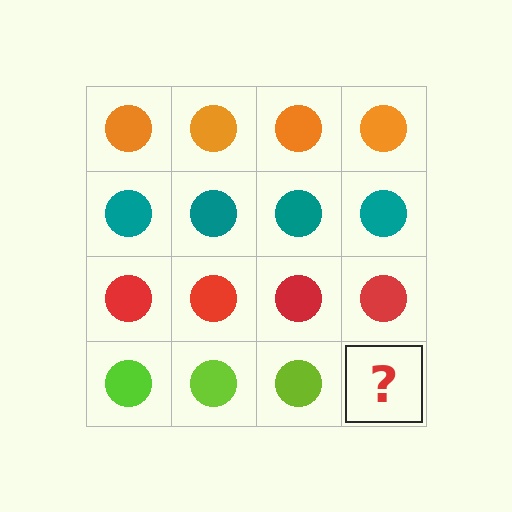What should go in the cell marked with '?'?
The missing cell should contain a lime circle.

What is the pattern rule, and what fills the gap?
The rule is that each row has a consistent color. The gap should be filled with a lime circle.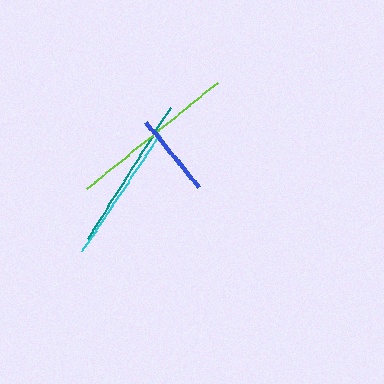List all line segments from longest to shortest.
From longest to shortest: lime, teal, cyan, blue.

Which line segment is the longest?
The lime line is the longest at approximately 168 pixels.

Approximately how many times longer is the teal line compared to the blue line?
The teal line is approximately 1.9 times the length of the blue line.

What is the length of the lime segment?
The lime segment is approximately 168 pixels long.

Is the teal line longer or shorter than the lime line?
The lime line is longer than the teal line.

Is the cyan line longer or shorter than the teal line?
The teal line is longer than the cyan line.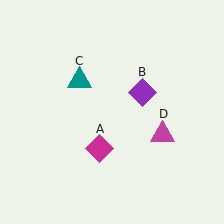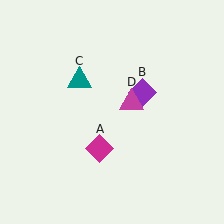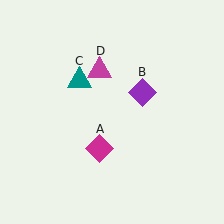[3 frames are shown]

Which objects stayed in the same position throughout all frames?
Magenta diamond (object A) and purple diamond (object B) and teal triangle (object C) remained stationary.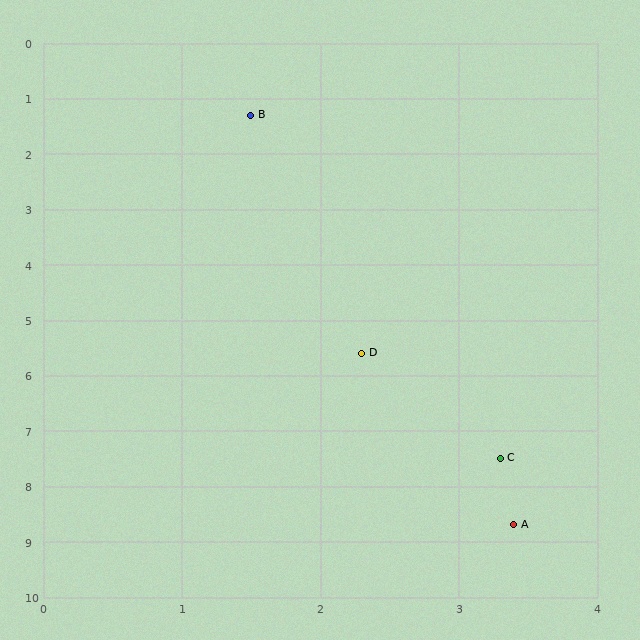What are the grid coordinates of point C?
Point C is at approximately (3.3, 7.5).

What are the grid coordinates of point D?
Point D is at approximately (2.3, 5.6).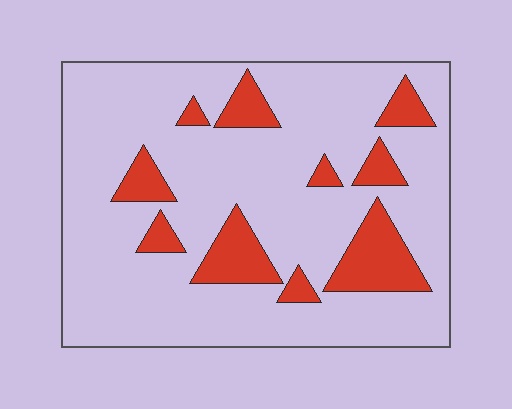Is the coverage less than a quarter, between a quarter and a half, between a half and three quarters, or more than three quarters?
Less than a quarter.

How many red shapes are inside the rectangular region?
10.